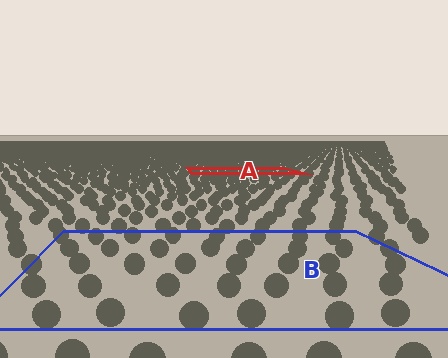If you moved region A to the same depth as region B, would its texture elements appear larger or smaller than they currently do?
They would appear larger. At a closer depth, the same texture elements are projected at a bigger on-screen size.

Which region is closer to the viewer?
Region B is closer. The texture elements there are larger and more spread out.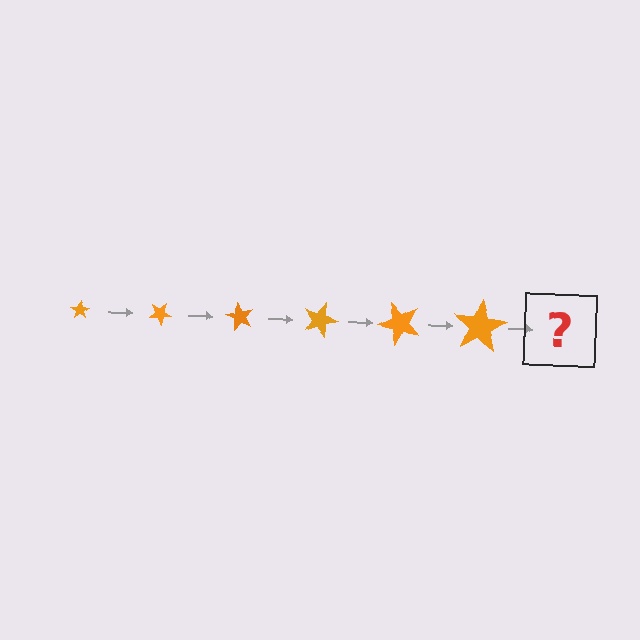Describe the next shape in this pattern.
It should be a star, larger than the previous one and rotated 180 degrees from the start.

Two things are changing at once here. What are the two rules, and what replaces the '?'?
The two rules are that the star grows larger each step and it rotates 30 degrees each step. The '?' should be a star, larger than the previous one and rotated 180 degrees from the start.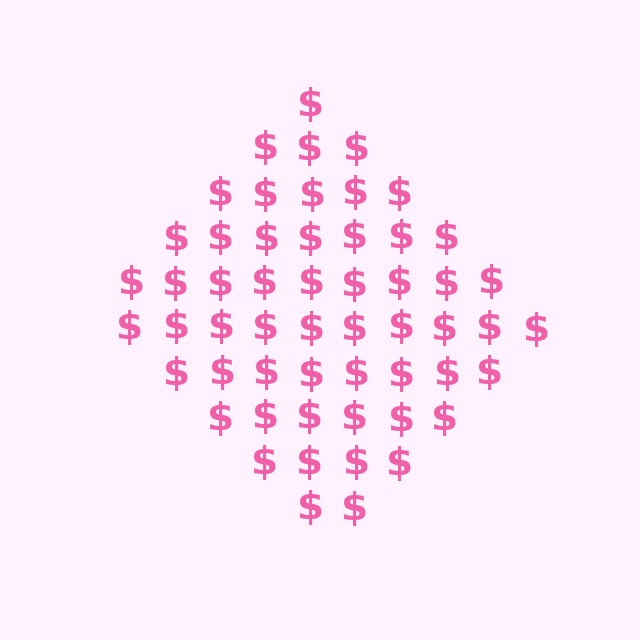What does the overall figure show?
The overall figure shows a diamond.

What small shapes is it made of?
It is made of small dollar signs.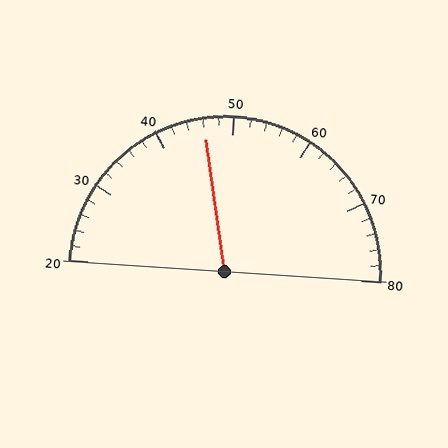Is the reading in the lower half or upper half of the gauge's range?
The reading is in the lower half of the range (20 to 80).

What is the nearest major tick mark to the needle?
The nearest major tick mark is 50.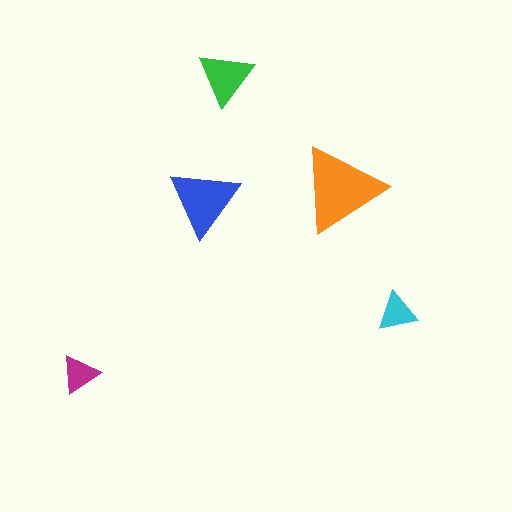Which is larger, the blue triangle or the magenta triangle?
The blue one.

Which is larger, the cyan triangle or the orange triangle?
The orange one.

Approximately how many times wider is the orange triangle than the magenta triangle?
About 2.5 times wider.